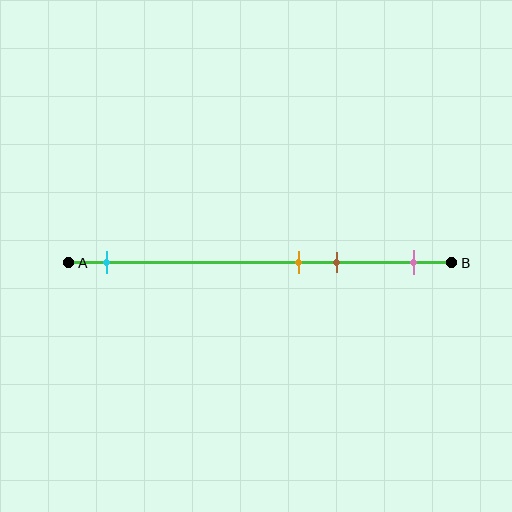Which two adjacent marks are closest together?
The orange and brown marks are the closest adjacent pair.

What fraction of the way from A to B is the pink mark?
The pink mark is approximately 90% (0.9) of the way from A to B.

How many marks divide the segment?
There are 4 marks dividing the segment.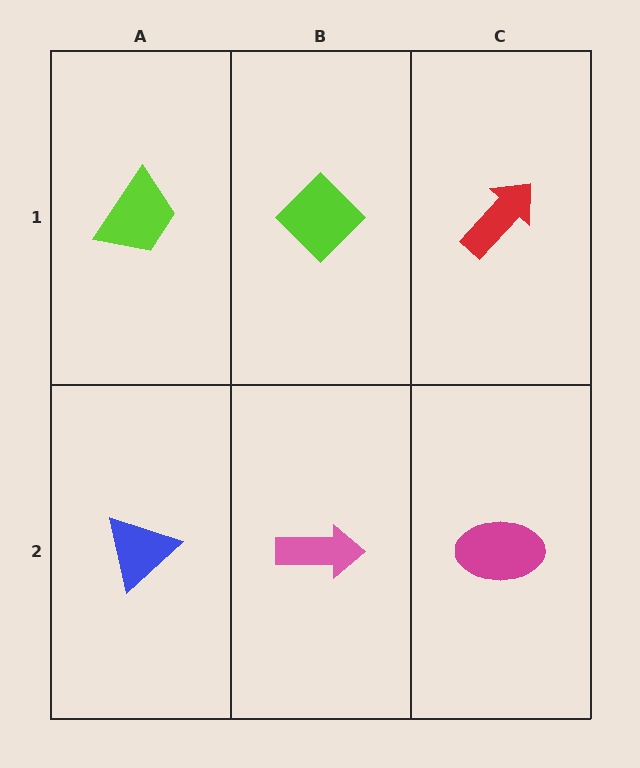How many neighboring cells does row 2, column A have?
2.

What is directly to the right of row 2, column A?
A pink arrow.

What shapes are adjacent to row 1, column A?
A blue triangle (row 2, column A), a lime diamond (row 1, column B).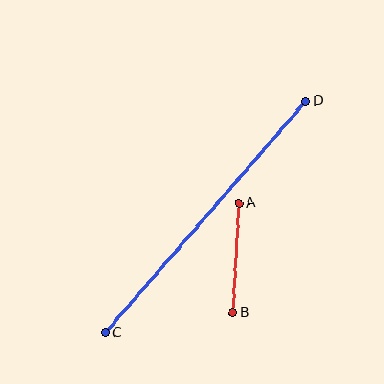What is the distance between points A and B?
The distance is approximately 109 pixels.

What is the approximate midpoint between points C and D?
The midpoint is at approximately (205, 217) pixels.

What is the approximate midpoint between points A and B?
The midpoint is at approximately (236, 258) pixels.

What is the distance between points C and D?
The distance is approximately 307 pixels.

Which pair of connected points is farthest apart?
Points C and D are farthest apart.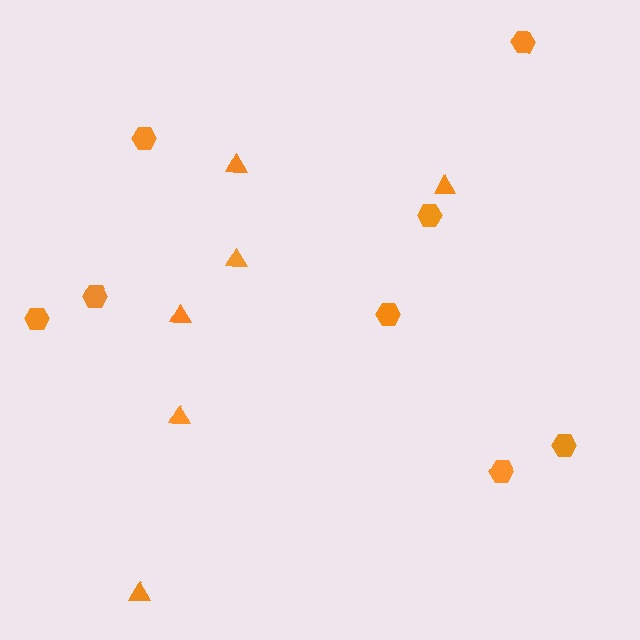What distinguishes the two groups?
There are 2 groups: one group of hexagons (8) and one group of triangles (6).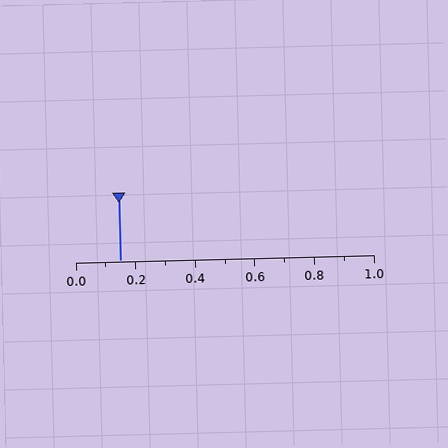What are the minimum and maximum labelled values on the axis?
The axis runs from 0.0 to 1.0.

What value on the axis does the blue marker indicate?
The marker indicates approximately 0.15.